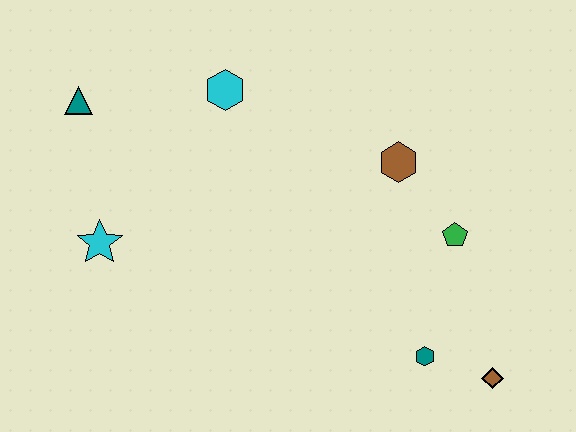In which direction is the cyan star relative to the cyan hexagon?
The cyan star is below the cyan hexagon.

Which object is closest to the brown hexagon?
The green pentagon is closest to the brown hexagon.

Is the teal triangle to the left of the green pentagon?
Yes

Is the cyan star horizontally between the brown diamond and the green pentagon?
No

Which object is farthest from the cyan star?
The brown diamond is farthest from the cyan star.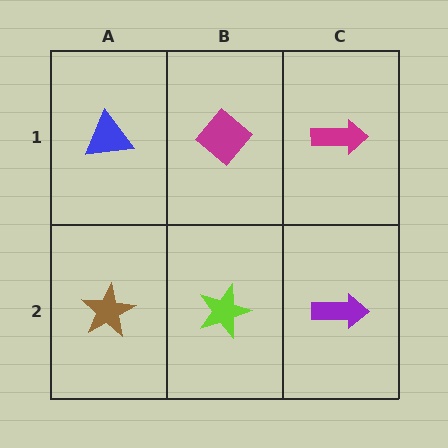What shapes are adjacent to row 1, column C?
A purple arrow (row 2, column C), a magenta diamond (row 1, column B).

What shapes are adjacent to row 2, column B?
A magenta diamond (row 1, column B), a brown star (row 2, column A), a purple arrow (row 2, column C).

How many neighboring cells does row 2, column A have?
2.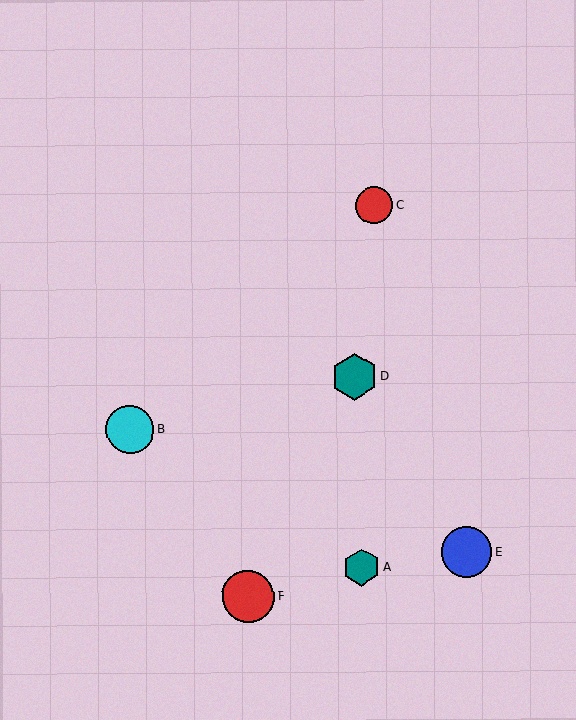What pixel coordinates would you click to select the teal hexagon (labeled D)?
Click at (354, 377) to select the teal hexagon D.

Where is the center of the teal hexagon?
The center of the teal hexagon is at (362, 567).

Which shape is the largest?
The red circle (labeled F) is the largest.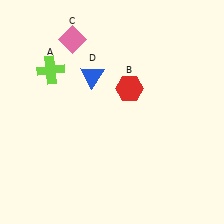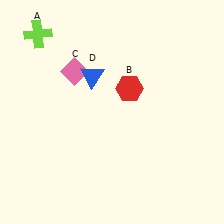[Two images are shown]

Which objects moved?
The objects that moved are: the lime cross (A), the pink diamond (C).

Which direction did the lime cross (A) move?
The lime cross (A) moved up.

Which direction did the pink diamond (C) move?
The pink diamond (C) moved down.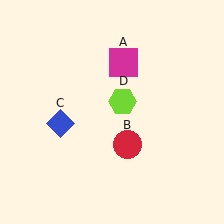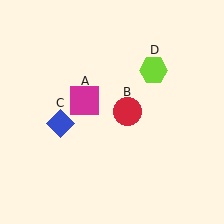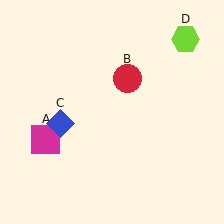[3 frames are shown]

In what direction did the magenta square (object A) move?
The magenta square (object A) moved down and to the left.